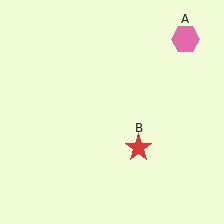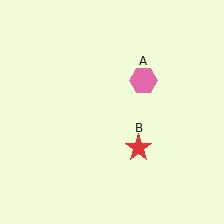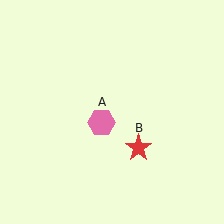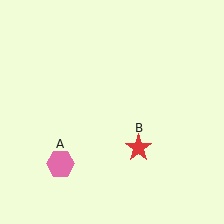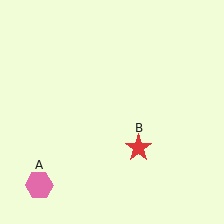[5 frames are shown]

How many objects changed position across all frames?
1 object changed position: pink hexagon (object A).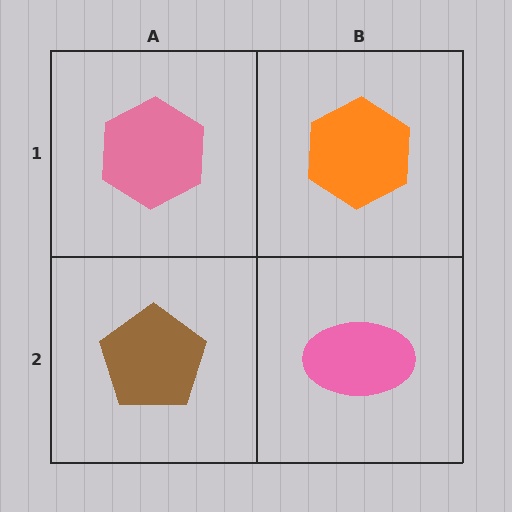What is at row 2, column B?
A pink ellipse.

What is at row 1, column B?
An orange hexagon.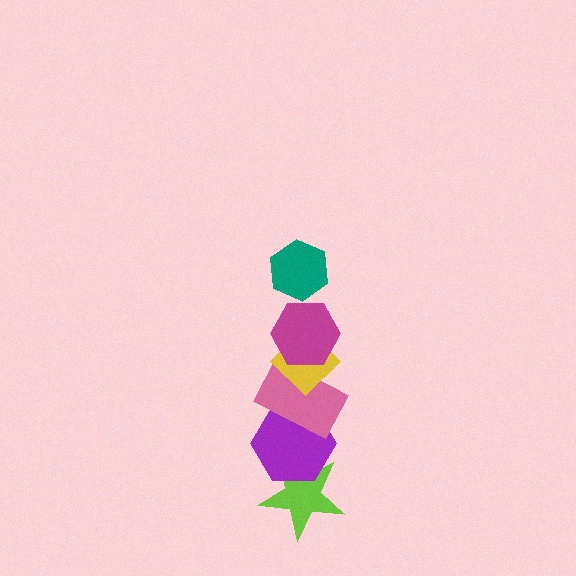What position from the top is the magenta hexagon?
The magenta hexagon is 2nd from the top.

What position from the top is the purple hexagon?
The purple hexagon is 5th from the top.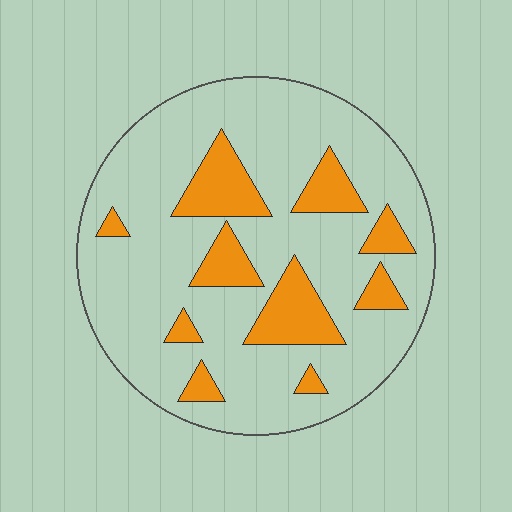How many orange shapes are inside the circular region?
10.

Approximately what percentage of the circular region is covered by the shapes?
Approximately 20%.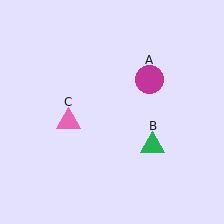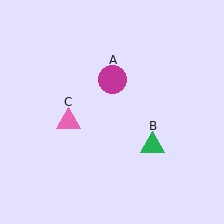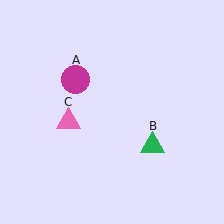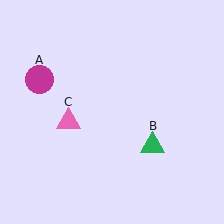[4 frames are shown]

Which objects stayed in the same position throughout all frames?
Green triangle (object B) and pink triangle (object C) remained stationary.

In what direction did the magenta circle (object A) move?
The magenta circle (object A) moved left.